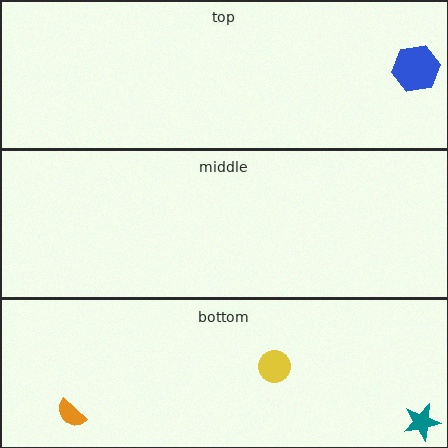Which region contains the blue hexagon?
The top region.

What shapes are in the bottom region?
The orange semicircle, the yellow circle, the teal star.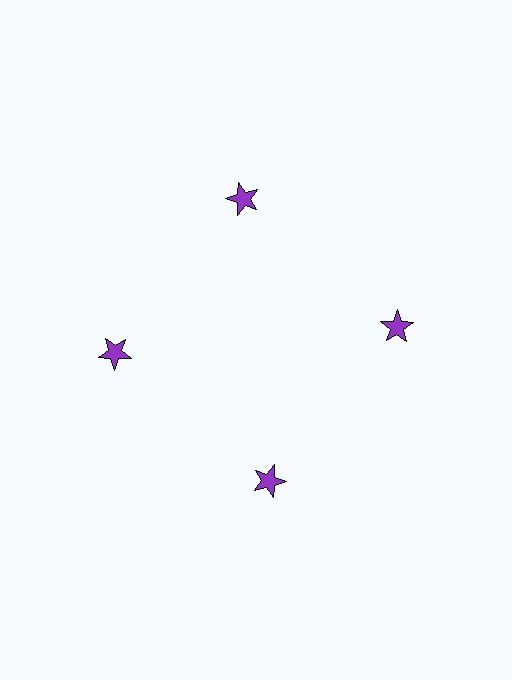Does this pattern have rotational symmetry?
Yes, this pattern has 4-fold rotational symmetry. It looks the same after rotating 90 degrees around the center.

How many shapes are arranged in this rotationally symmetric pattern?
There are 4 shapes, arranged in 4 groups of 1.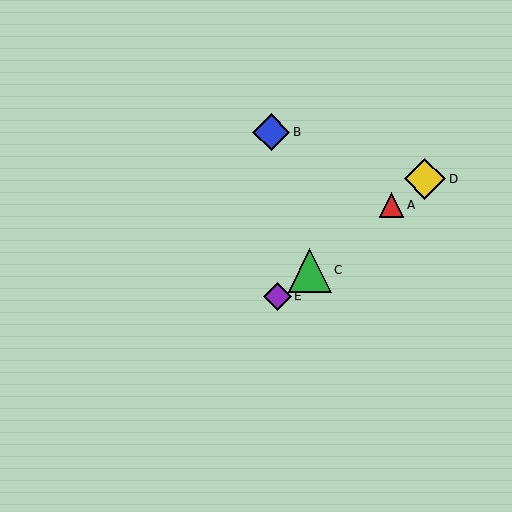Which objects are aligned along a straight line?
Objects A, C, D, E are aligned along a straight line.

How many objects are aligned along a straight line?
4 objects (A, C, D, E) are aligned along a straight line.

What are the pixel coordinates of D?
Object D is at (425, 179).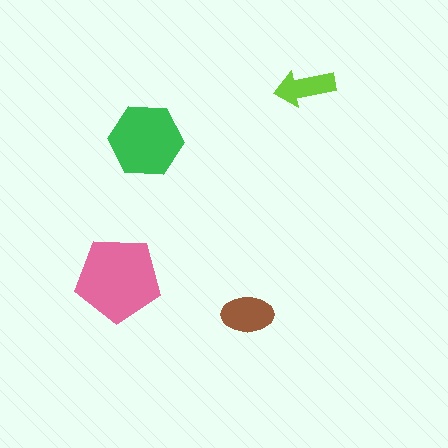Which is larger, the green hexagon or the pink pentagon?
The pink pentagon.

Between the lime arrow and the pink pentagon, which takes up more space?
The pink pentagon.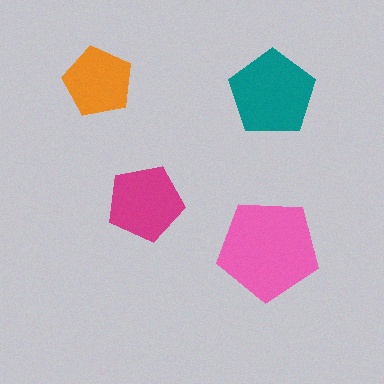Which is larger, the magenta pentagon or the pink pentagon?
The pink one.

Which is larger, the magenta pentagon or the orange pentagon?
The magenta one.